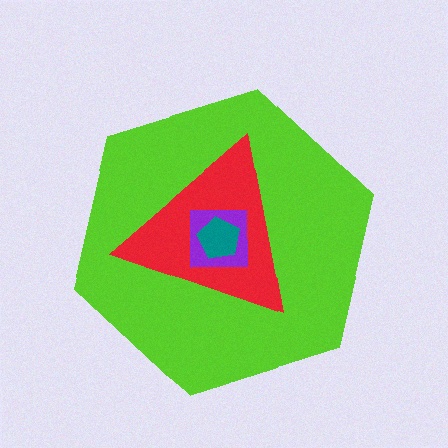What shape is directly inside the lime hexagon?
The red triangle.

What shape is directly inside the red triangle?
The purple square.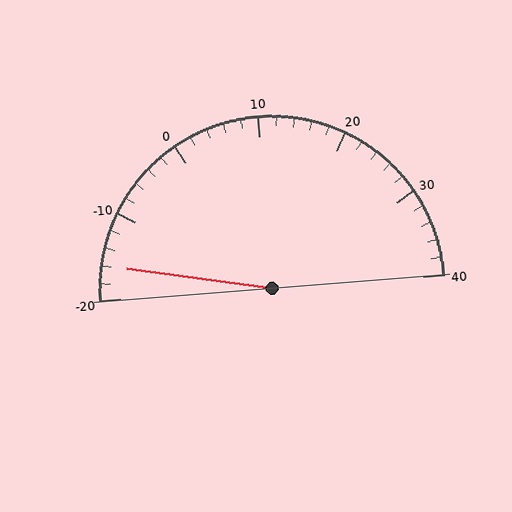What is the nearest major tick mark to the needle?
The nearest major tick mark is -20.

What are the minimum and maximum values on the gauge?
The gauge ranges from -20 to 40.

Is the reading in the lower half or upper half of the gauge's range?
The reading is in the lower half of the range (-20 to 40).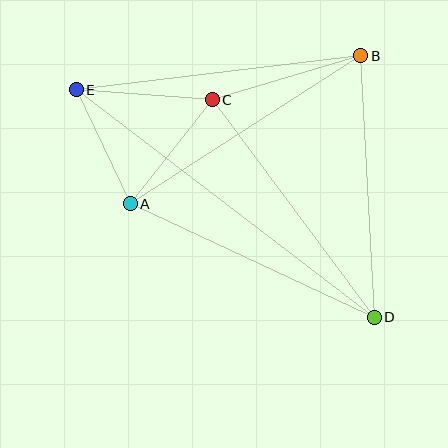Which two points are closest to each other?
Points A and E are closest to each other.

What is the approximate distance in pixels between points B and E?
The distance between B and E is approximately 286 pixels.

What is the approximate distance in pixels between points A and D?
The distance between A and D is approximately 269 pixels.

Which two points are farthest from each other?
Points D and E are farthest from each other.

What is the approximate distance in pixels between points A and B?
The distance between A and B is approximately 274 pixels.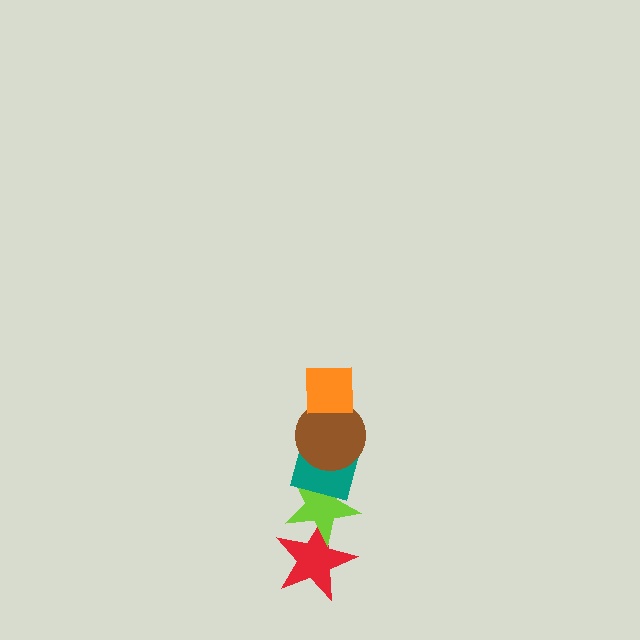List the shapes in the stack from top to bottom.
From top to bottom: the orange square, the brown circle, the teal square, the lime star, the red star.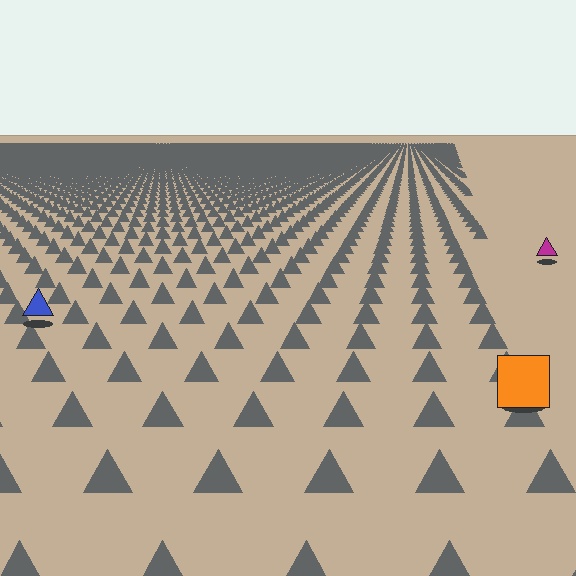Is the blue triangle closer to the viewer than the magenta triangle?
Yes. The blue triangle is closer — you can tell from the texture gradient: the ground texture is coarser near it.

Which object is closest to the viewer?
The orange square is closest. The texture marks near it are larger and more spread out.